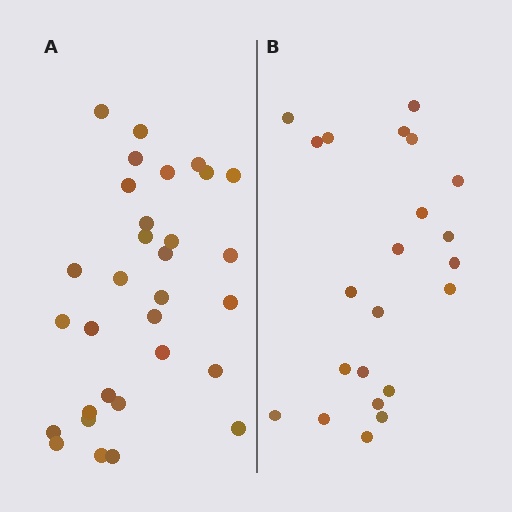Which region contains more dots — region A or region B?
Region A (the left region) has more dots.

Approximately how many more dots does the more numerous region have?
Region A has roughly 8 or so more dots than region B.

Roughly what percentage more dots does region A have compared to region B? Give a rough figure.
About 40% more.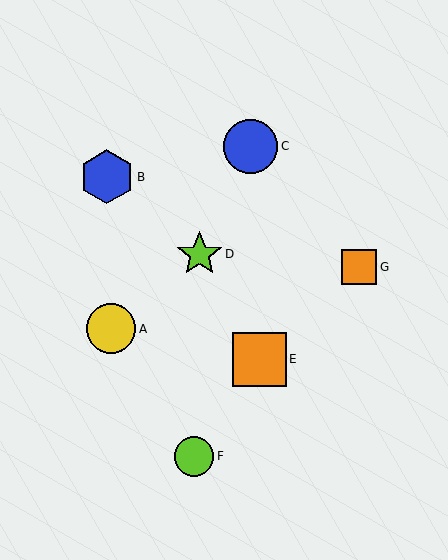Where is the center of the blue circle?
The center of the blue circle is at (251, 146).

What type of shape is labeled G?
Shape G is an orange square.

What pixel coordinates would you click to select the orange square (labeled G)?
Click at (359, 267) to select the orange square G.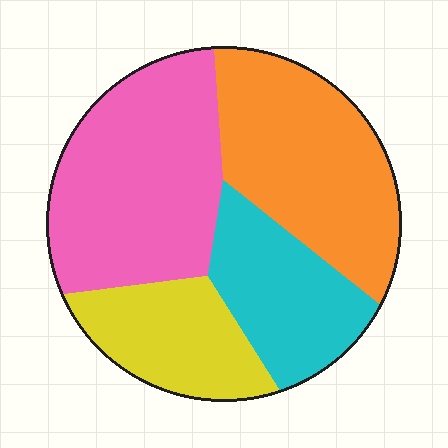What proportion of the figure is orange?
Orange takes up between a quarter and a half of the figure.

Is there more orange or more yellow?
Orange.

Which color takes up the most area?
Pink, at roughly 35%.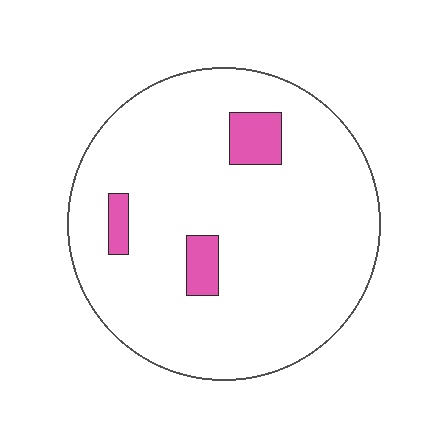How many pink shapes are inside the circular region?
3.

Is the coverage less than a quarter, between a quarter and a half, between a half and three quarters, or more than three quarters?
Less than a quarter.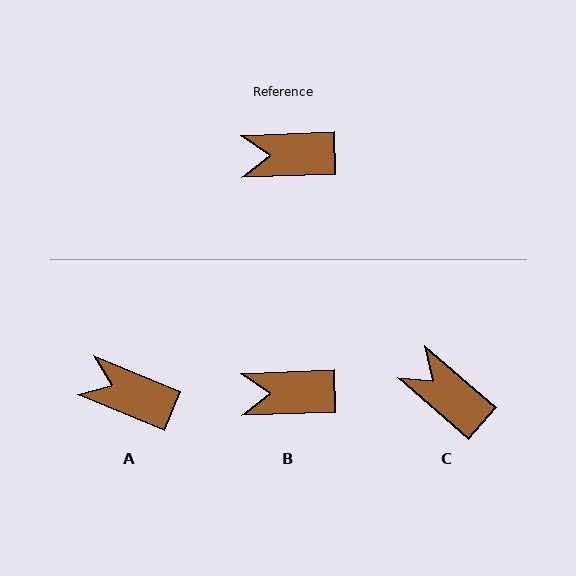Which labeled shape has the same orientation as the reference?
B.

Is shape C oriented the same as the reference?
No, it is off by about 43 degrees.